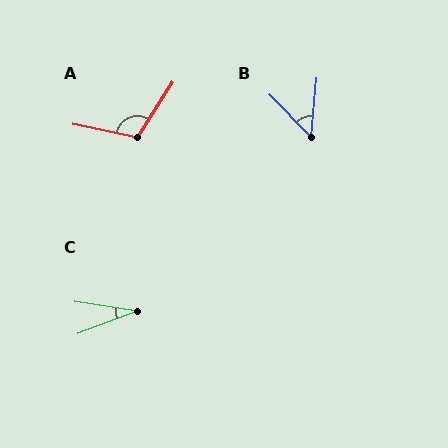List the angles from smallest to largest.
C (29°), B (49°), A (111°).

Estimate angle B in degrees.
Approximately 49 degrees.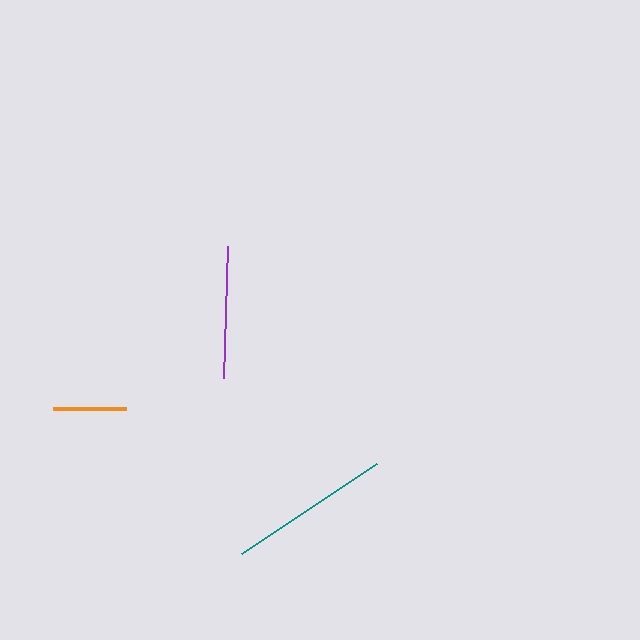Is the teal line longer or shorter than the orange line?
The teal line is longer than the orange line.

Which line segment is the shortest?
The orange line is the shortest at approximately 73 pixels.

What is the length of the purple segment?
The purple segment is approximately 131 pixels long.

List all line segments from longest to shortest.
From longest to shortest: teal, purple, orange.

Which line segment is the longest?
The teal line is the longest at approximately 161 pixels.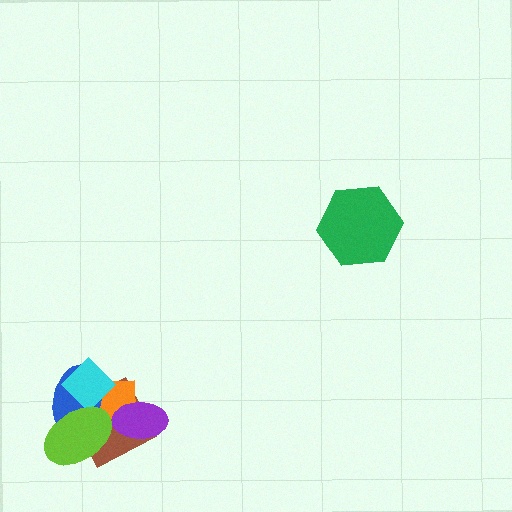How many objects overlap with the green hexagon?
0 objects overlap with the green hexagon.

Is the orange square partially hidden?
Yes, it is partially covered by another shape.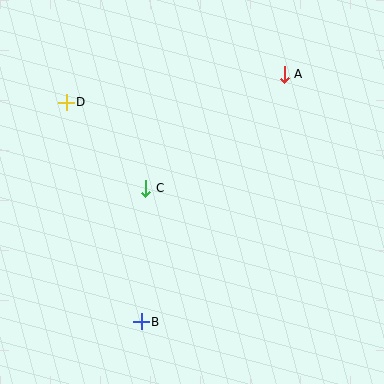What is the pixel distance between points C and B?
The distance between C and B is 133 pixels.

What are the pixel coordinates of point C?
Point C is at (146, 188).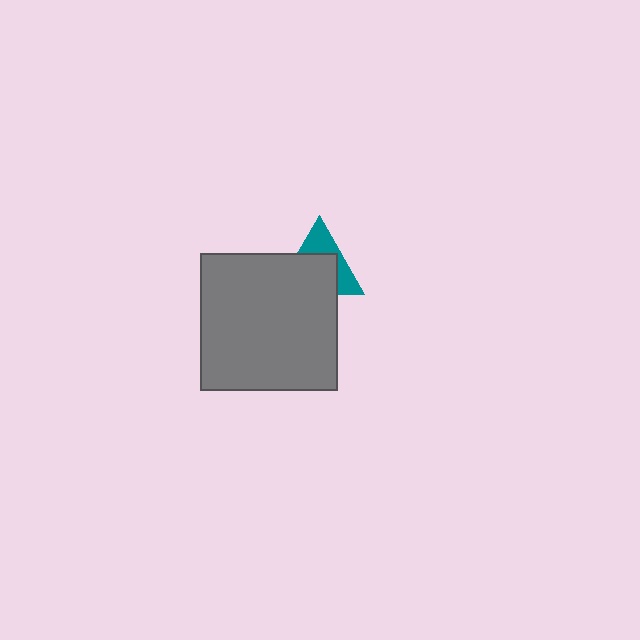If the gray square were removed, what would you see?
You would see the complete teal triangle.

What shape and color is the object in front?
The object in front is a gray square.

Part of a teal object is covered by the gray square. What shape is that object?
It is a triangle.